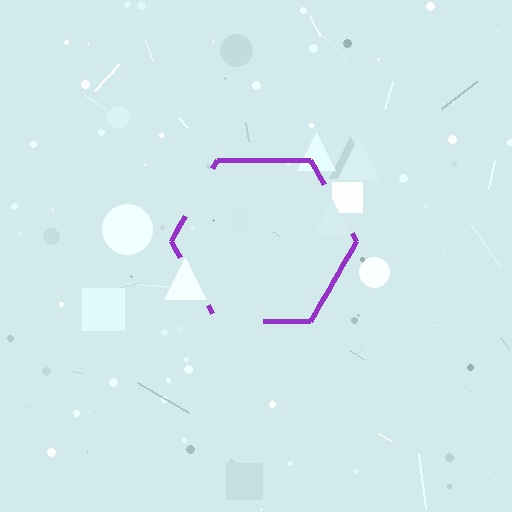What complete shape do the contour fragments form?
The contour fragments form a hexagon.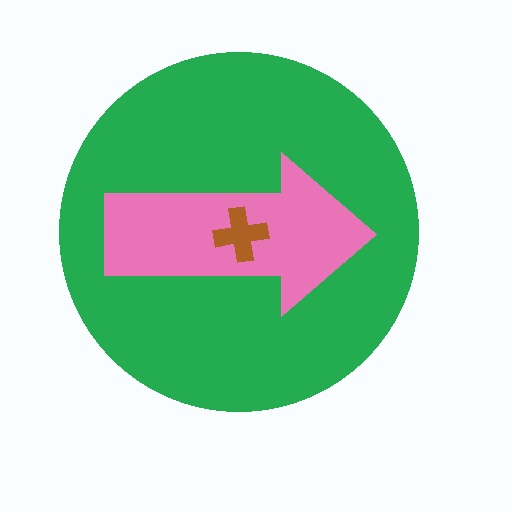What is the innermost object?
The brown cross.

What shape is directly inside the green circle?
The pink arrow.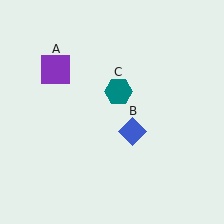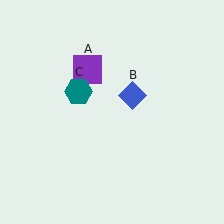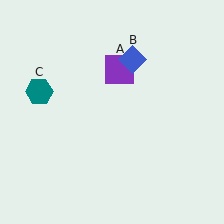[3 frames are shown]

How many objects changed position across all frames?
3 objects changed position: purple square (object A), blue diamond (object B), teal hexagon (object C).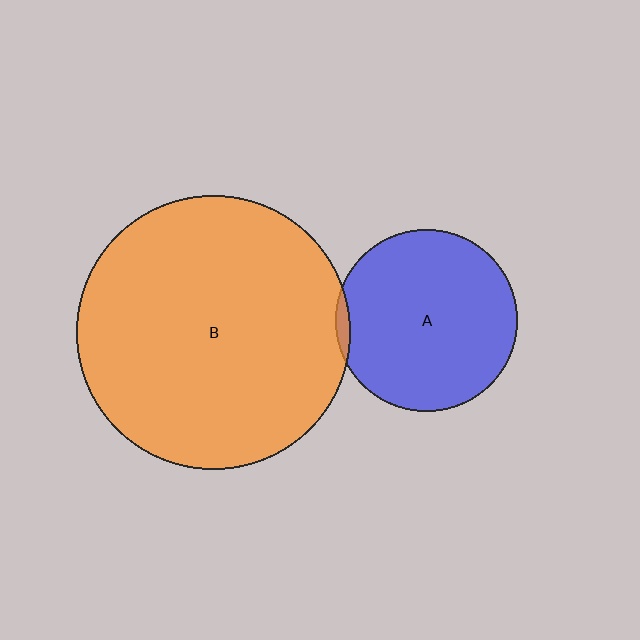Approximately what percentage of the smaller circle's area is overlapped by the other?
Approximately 5%.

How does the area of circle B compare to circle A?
Approximately 2.3 times.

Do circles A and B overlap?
Yes.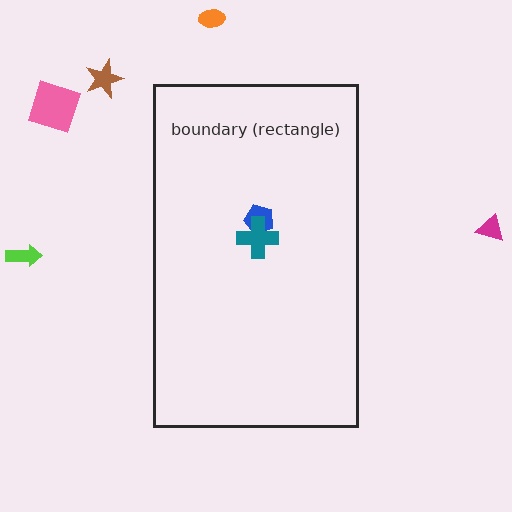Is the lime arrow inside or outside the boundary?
Outside.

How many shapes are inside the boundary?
2 inside, 5 outside.